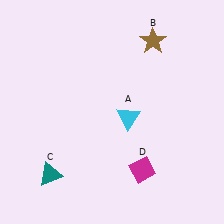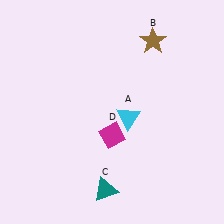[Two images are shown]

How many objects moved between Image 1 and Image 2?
2 objects moved between the two images.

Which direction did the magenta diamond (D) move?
The magenta diamond (D) moved up.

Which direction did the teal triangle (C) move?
The teal triangle (C) moved right.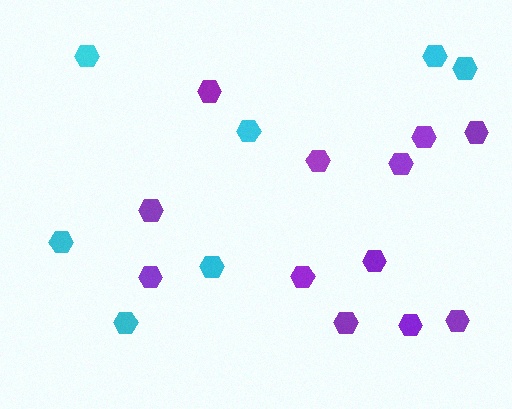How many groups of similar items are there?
There are 2 groups: one group of purple hexagons (12) and one group of cyan hexagons (7).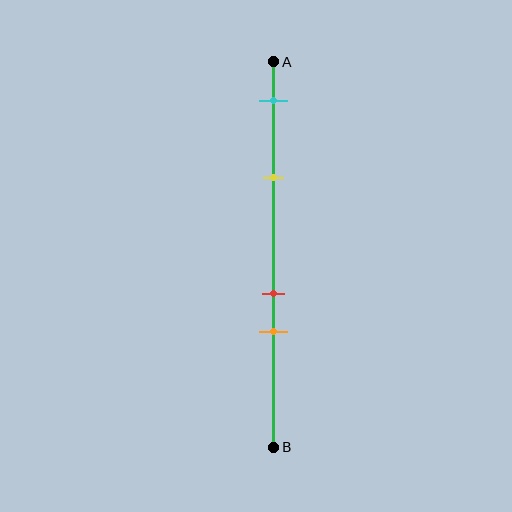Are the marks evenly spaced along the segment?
No, the marks are not evenly spaced.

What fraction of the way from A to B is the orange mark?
The orange mark is approximately 70% (0.7) of the way from A to B.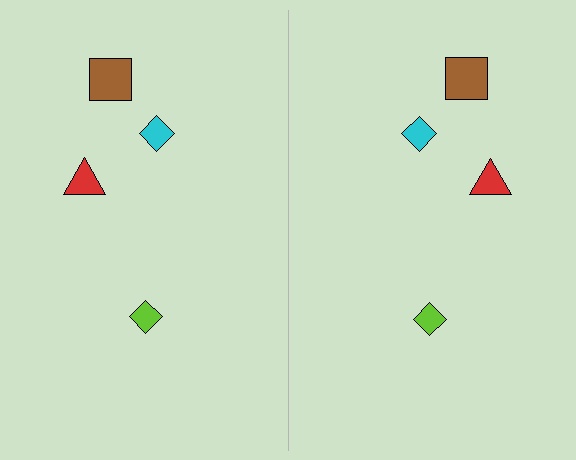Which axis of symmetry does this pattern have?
The pattern has a vertical axis of symmetry running through the center of the image.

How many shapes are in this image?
There are 8 shapes in this image.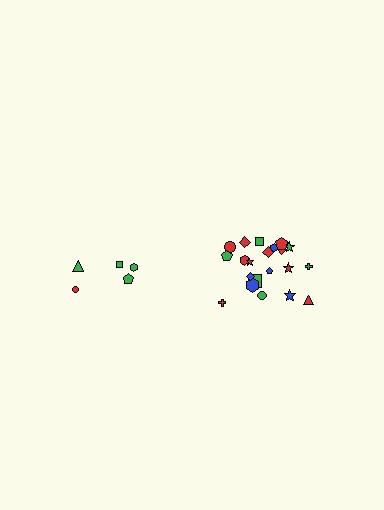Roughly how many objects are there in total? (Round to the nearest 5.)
Roughly 25 objects in total.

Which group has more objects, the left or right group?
The right group.